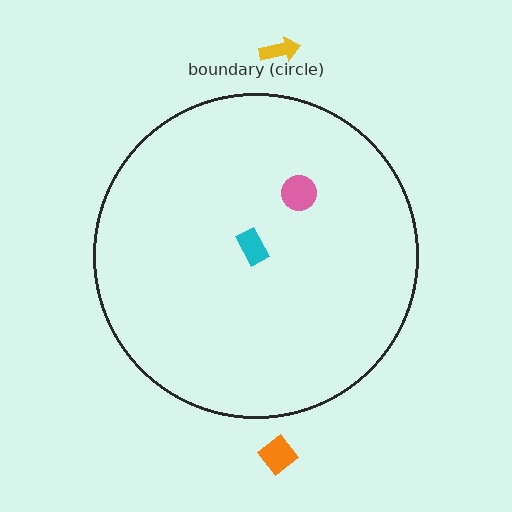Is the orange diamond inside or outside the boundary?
Outside.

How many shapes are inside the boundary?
2 inside, 2 outside.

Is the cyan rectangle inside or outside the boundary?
Inside.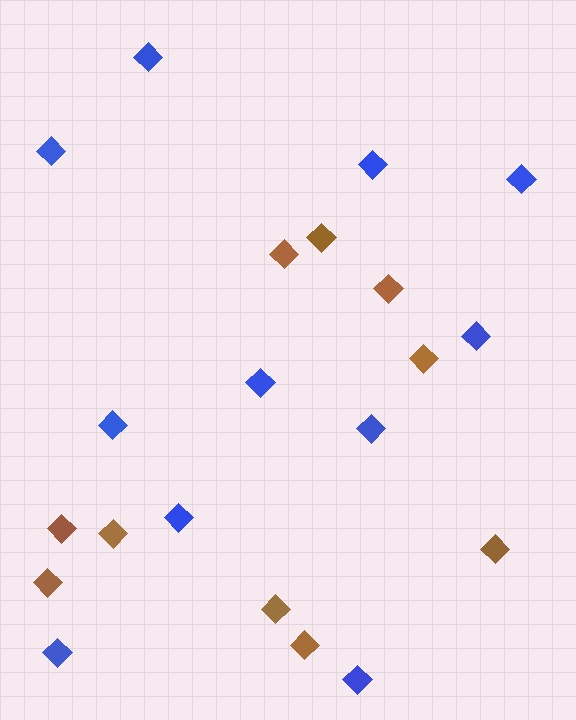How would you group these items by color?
There are 2 groups: one group of blue diamonds (11) and one group of brown diamonds (10).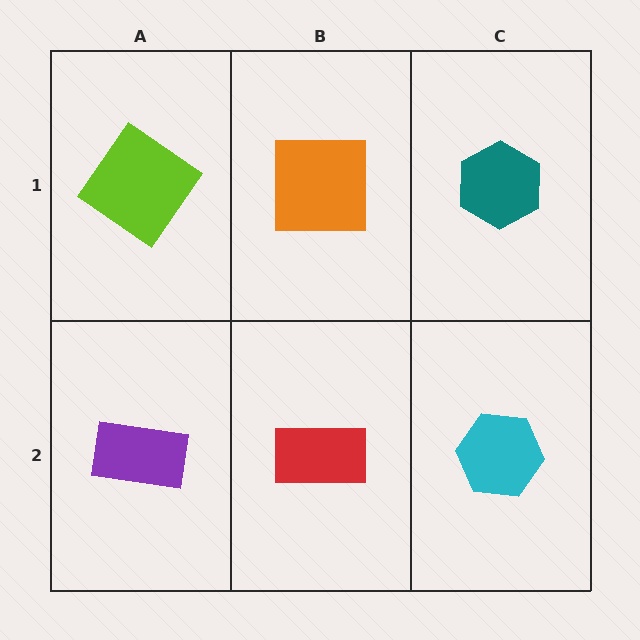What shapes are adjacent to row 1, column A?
A purple rectangle (row 2, column A), an orange square (row 1, column B).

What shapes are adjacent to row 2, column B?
An orange square (row 1, column B), a purple rectangle (row 2, column A), a cyan hexagon (row 2, column C).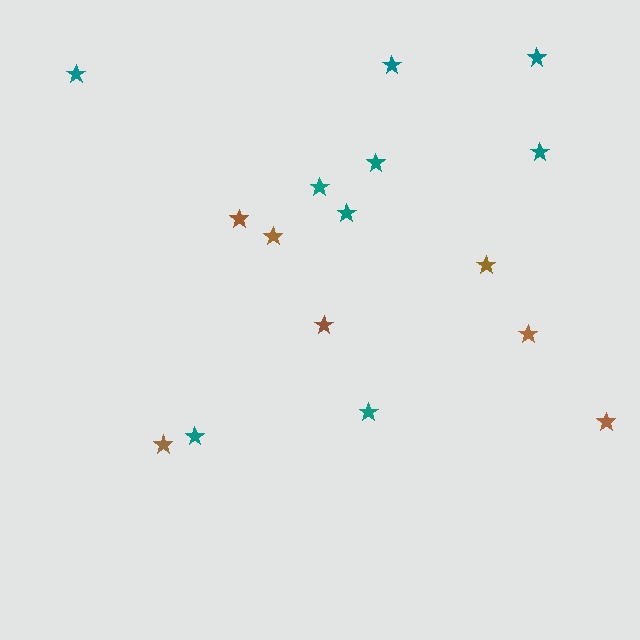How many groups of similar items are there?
There are 2 groups: one group of brown stars (7) and one group of teal stars (9).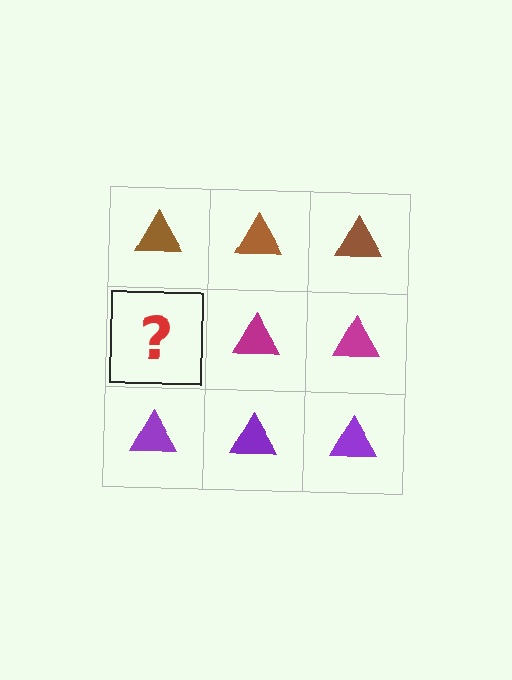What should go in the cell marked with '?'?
The missing cell should contain a magenta triangle.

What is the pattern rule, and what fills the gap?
The rule is that each row has a consistent color. The gap should be filled with a magenta triangle.